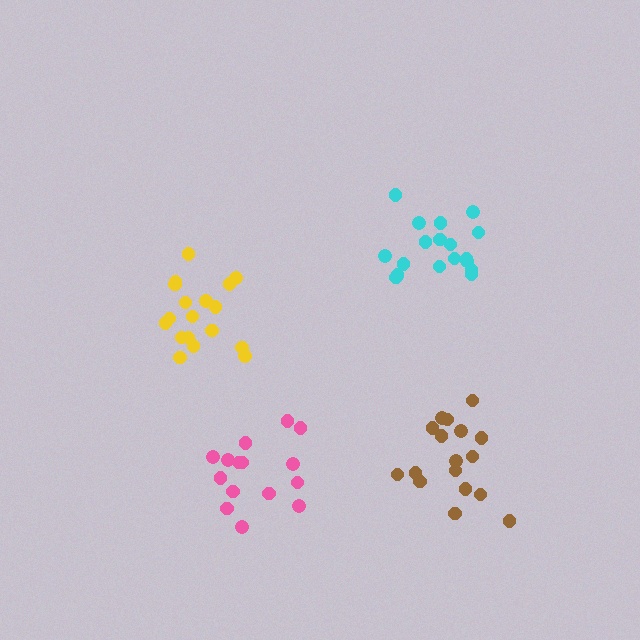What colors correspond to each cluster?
The clusters are colored: yellow, cyan, brown, pink.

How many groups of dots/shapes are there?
There are 4 groups.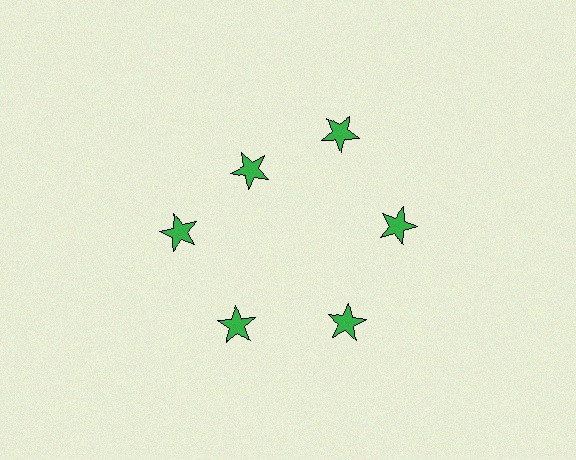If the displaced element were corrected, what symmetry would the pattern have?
It would have 6-fold rotational symmetry — the pattern would map onto itself every 60 degrees.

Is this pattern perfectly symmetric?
No. The 6 green stars are arranged in a ring, but one element near the 11 o'clock position is pulled inward toward the center, breaking the 6-fold rotational symmetry.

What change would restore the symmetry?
The symmetry would be restored by moving it outward, back onto the ring so that all 6 stars sit at equal angles and equal distance from the center.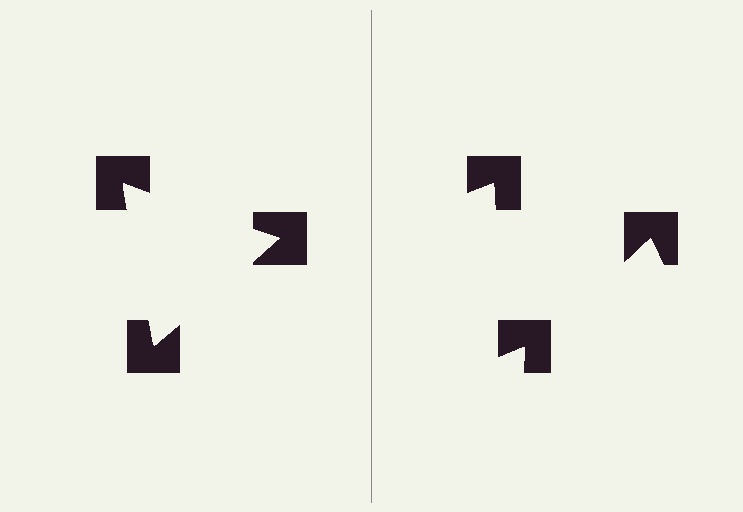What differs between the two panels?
The notched squares are positioned identically on both sides; only the wedge orientations differ. On the left they align to a triangle; on the right they are misaligned.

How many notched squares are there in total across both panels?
6 — 3 on each side.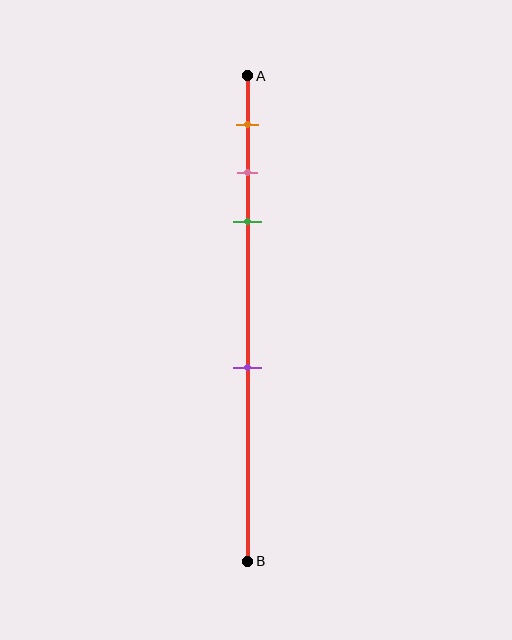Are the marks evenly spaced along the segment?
No, the marks are not evenly spaced.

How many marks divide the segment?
There are 4 marks dividing the segment.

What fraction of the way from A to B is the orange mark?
The orange mark is approximately 10% (0.1) of the way from A to B.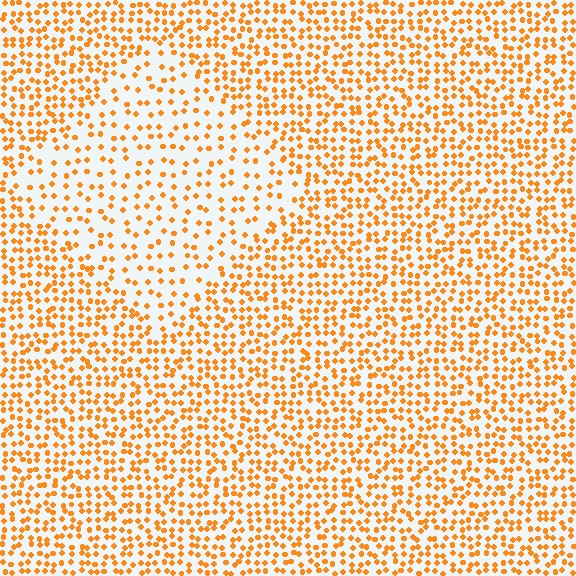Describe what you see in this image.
The image contains small orange elements arranged at two different densities. A diamond-shaped region is visible where the elements are less densely packed than the surrounding area.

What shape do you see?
I see a diamond.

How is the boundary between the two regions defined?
The boundary is defined by a change in element density (approximately 2.0x ratio). All elements are the same color, size, and shape.